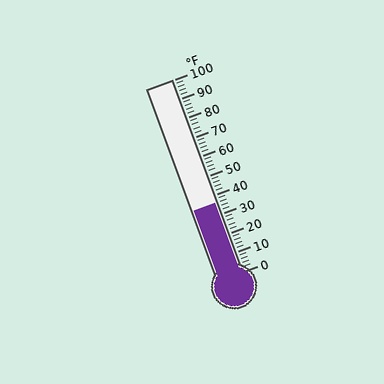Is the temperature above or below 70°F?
The temperature is below 70°F.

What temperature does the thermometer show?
The thermometer shows approximately 36°F.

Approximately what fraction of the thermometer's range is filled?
The thermometer is filled to approximately 35% of its range.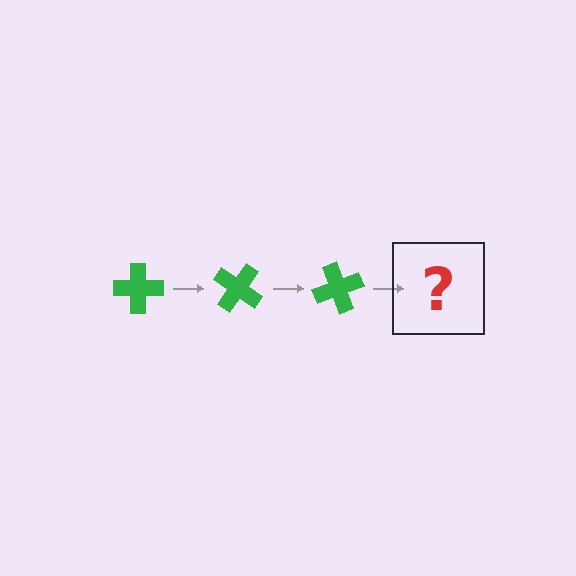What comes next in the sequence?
The next element should be a green cross rotated 105 degrees.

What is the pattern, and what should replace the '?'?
The pattern is that the cross rotates 35 degrees each step. The '?' should be a green cross rotated 105 degrees.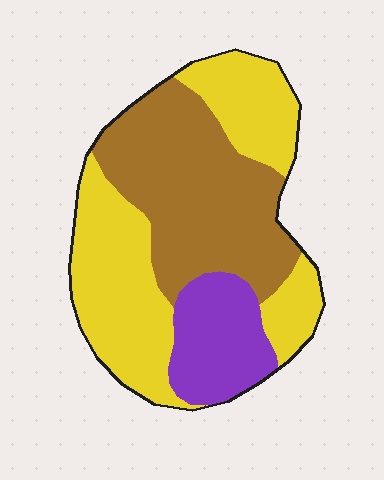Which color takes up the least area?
Purple, at roughly 15%.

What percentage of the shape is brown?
Brown takes up between a quarter and a half of the shape.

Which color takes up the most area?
Yellow, at roughly 45%.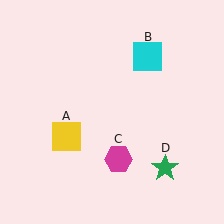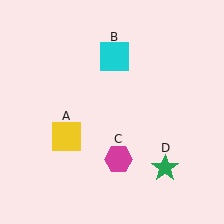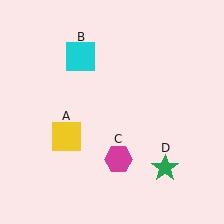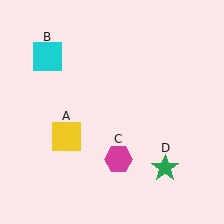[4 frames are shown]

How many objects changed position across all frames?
1 object changed position: cyan square (object B).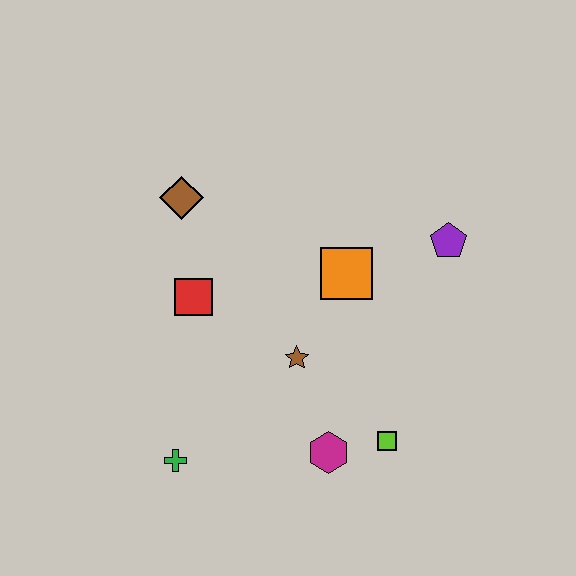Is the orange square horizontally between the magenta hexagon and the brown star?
No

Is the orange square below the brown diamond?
Yes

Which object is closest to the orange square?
The brown star is closest to the orange square.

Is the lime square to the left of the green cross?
No